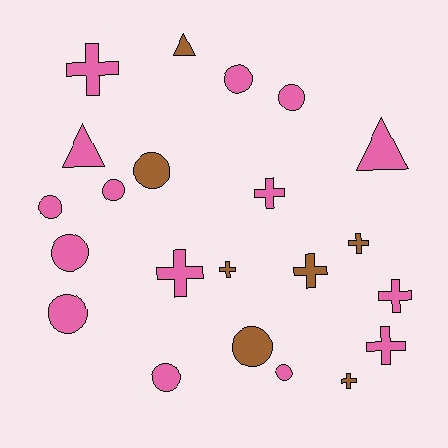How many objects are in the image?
There are 22 objects.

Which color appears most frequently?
Pink, with 15 objects.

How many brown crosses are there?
There are 4 brown crosses.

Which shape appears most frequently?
Circle, with 10 objects.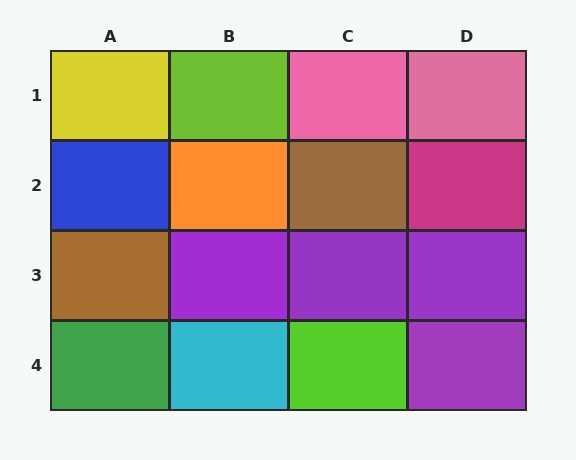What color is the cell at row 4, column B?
Cyan.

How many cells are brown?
2 cells are brown.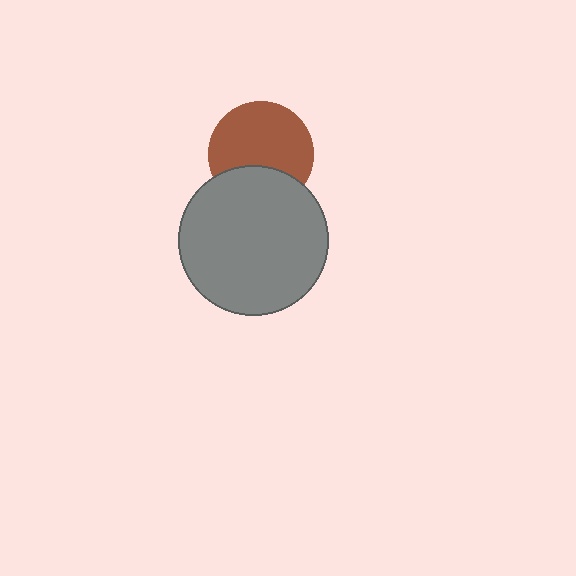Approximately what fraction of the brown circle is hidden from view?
Roughly 31% of the brown circle is hidden behind the gray circle.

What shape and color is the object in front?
The object in front is a gray circle.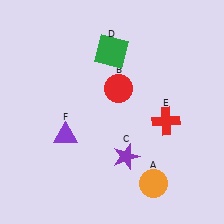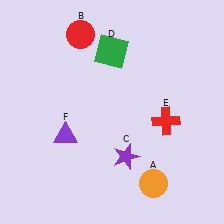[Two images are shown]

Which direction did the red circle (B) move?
The red circle (B) moved up.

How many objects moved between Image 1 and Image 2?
1 object moved between the two images.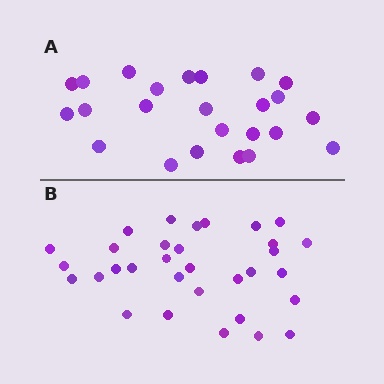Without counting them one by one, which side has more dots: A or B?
Region B (the bottom region) has more dots.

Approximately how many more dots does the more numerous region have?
Region B has roughly 8 or so more dots than region A.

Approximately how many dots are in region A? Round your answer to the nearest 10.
About 20 dots. (The exact count is 24, which rounds to 20.)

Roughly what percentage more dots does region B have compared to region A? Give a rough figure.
About 35% more.